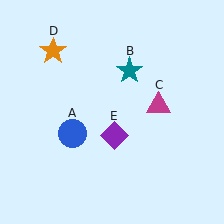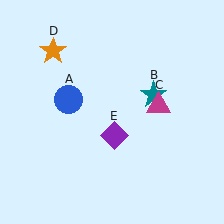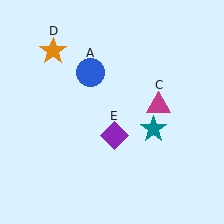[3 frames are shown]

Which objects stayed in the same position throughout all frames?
Magenta triangle (object C) and orange star (object D) and purple diamond (object E) remained stationary.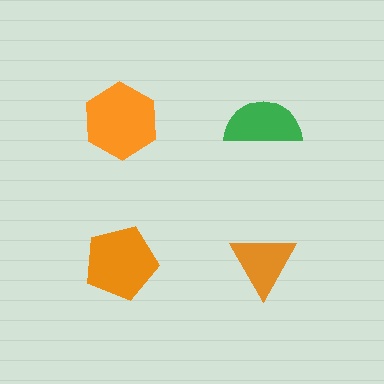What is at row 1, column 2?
A green semicircle.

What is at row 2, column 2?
An orange triangle.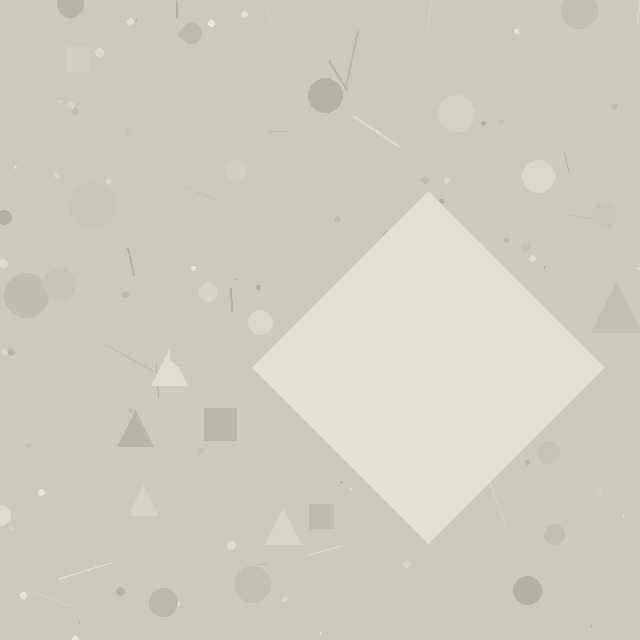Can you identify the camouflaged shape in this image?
The camouflaged shape is a diamond.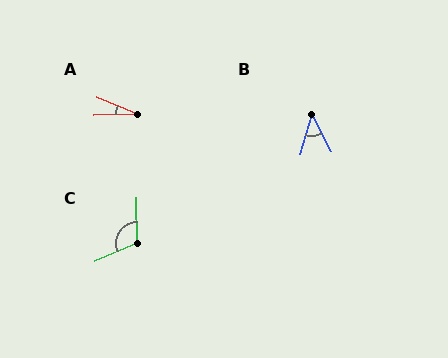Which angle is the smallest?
A, at approximately 24 degrees.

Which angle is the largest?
C, at approximately 113 degrees.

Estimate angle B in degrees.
Approximately 44 degrees.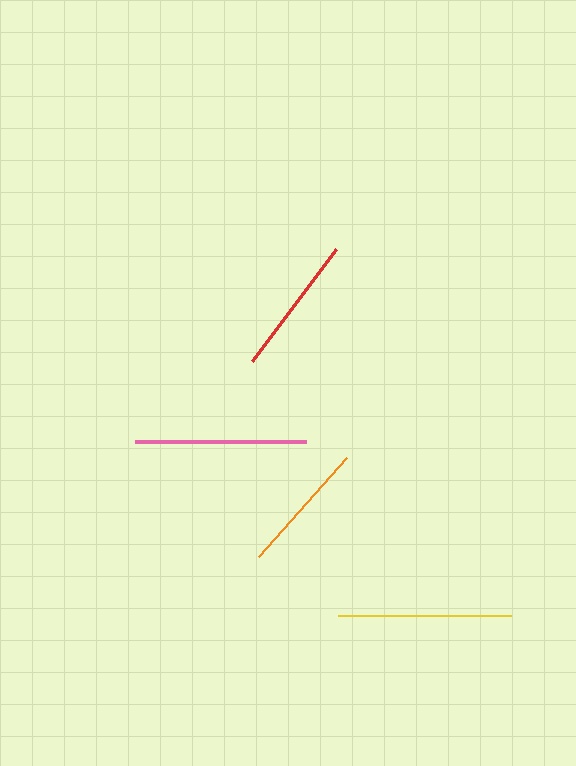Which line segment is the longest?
The yellow line is the longest at approximately 173 pixels.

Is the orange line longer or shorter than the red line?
The red line is longer than the orange line.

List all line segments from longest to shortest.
From longest to shortest: yellow, pink, red, orange.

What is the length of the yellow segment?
The yellow segment is approximately 173 pixels long.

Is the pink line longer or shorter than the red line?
The pink line is longer than the red line.